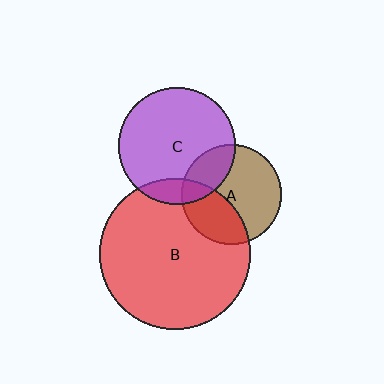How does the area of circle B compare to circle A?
Approximately 2.3 times.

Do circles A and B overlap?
Yes.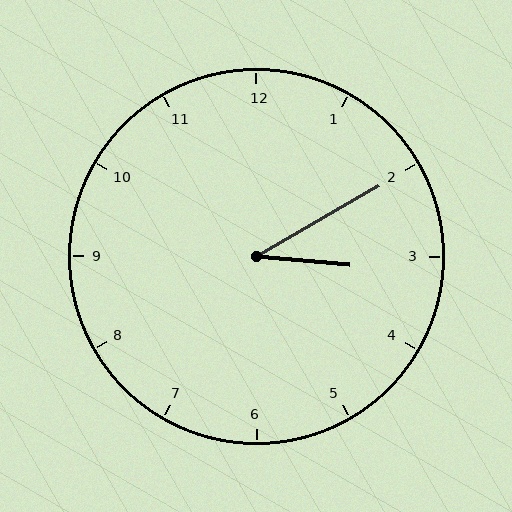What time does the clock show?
3:10.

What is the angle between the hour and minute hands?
Approximately 35 degrees.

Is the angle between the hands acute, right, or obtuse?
It is acute.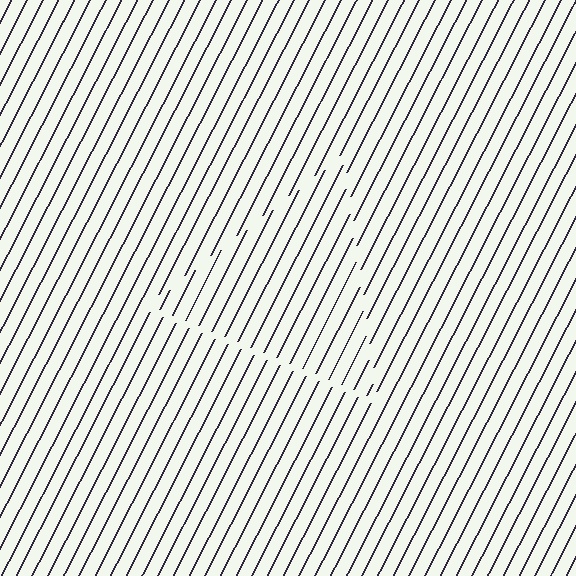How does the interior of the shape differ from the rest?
The interior of the shape contains the same grating, shifted by half a period — the contour is defined by the phase discontinuity where line-ends from the inner and outer gratings abut.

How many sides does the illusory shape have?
3 sides — the line-ends trace a triangle.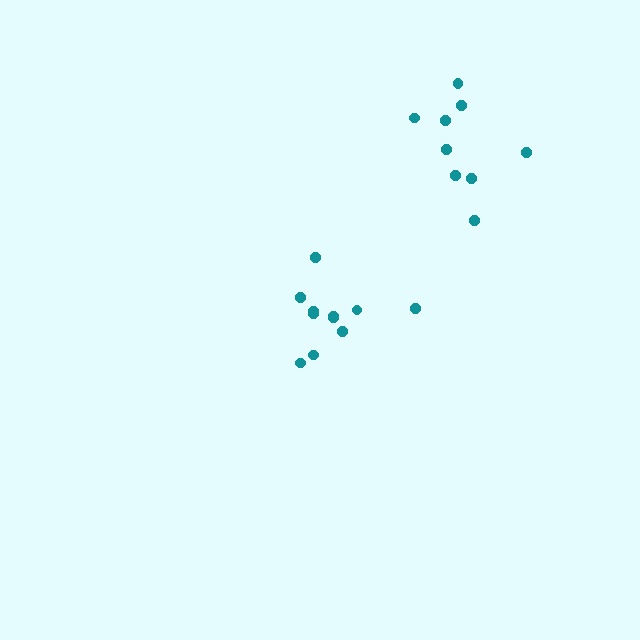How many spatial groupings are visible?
There are 2 spatial groupings.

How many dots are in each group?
Group 1: 11 dots, Group 2: 9 dots (20 total).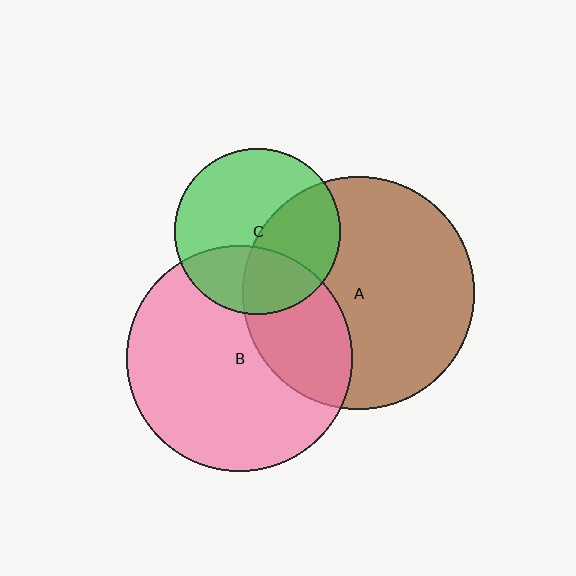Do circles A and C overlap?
Yes.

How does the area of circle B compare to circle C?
Approximately 1.9 times.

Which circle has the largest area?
Circle A (brown).